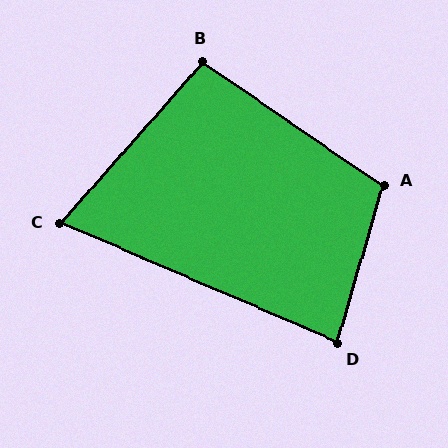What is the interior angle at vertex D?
Approximately 83 degrees (acute).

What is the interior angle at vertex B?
Approximately 97 degrees (obtuse).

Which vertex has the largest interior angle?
A, at approximately 108 degrees.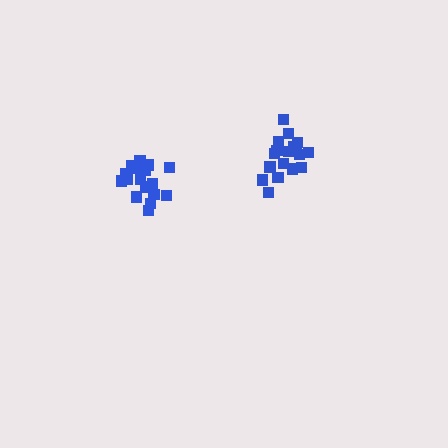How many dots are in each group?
Group 1: 18 dots, Group 2: 20 dots (38 total).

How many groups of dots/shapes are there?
There are 2 groups.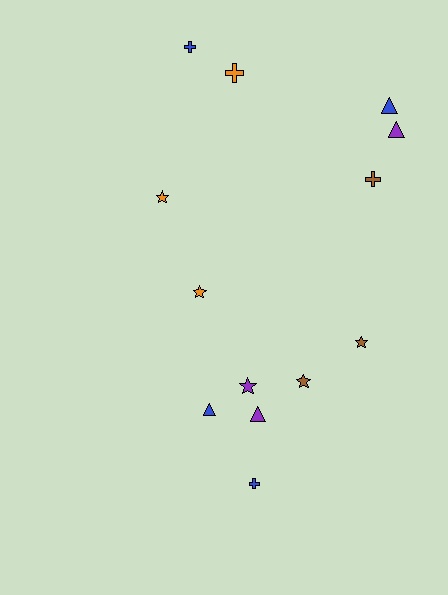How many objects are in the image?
There are 13 objects.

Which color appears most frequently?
Blue, with 4 objects.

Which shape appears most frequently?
Star, with 5 objects.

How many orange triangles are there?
There are no orange triangles.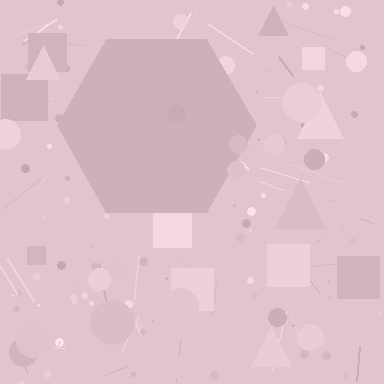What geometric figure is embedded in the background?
A hexagon is embedded in the background.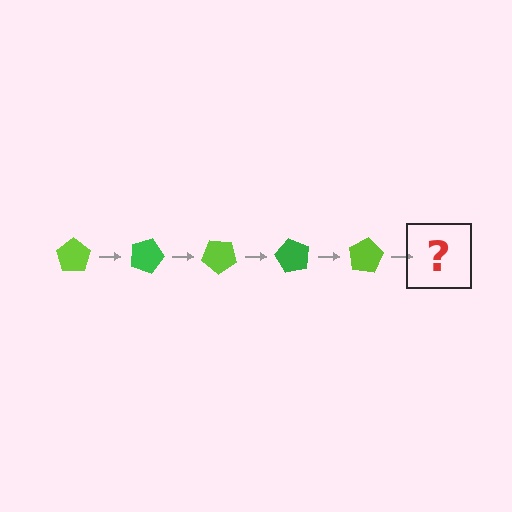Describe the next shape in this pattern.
It should be a green pentagon, rotated 100 degrees from the start.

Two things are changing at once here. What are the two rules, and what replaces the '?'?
The two rules are that it rotates 20 degrees each step and the color cycles through lime and green. The '?' should be a green pentagon, rotated 100 degrees from the start.